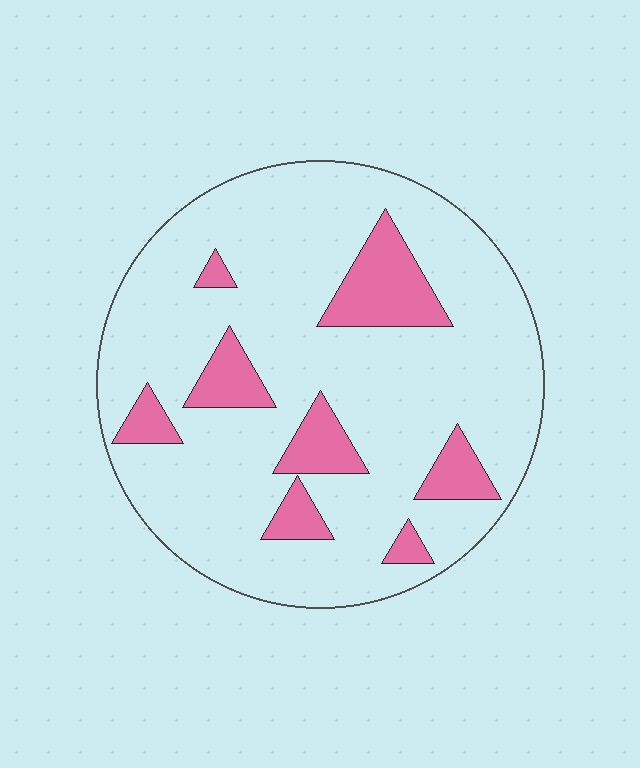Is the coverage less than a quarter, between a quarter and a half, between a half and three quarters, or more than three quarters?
Less than a quarter.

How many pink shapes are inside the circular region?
8.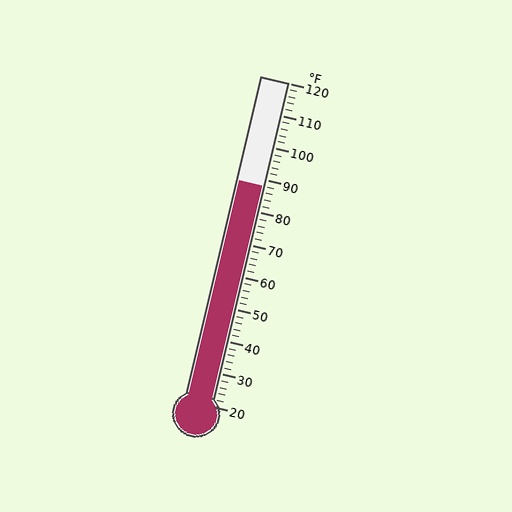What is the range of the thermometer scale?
The thermometer scale ranges from 20°F to 120°F.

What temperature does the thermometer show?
The thermometer shows approximately 88°F.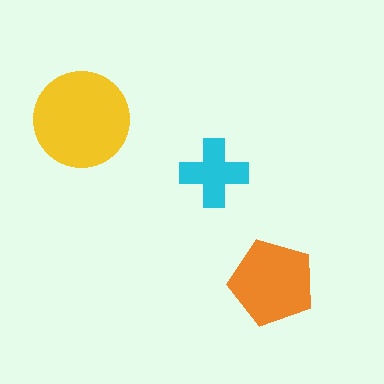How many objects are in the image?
There are 3 objects in the image.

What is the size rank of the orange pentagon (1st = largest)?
2nd.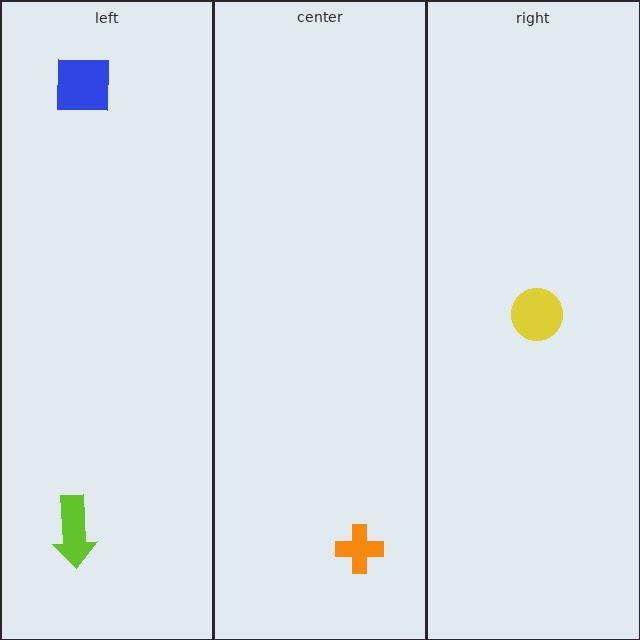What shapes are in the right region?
The yellow circle.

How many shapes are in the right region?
1.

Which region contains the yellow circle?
The right region.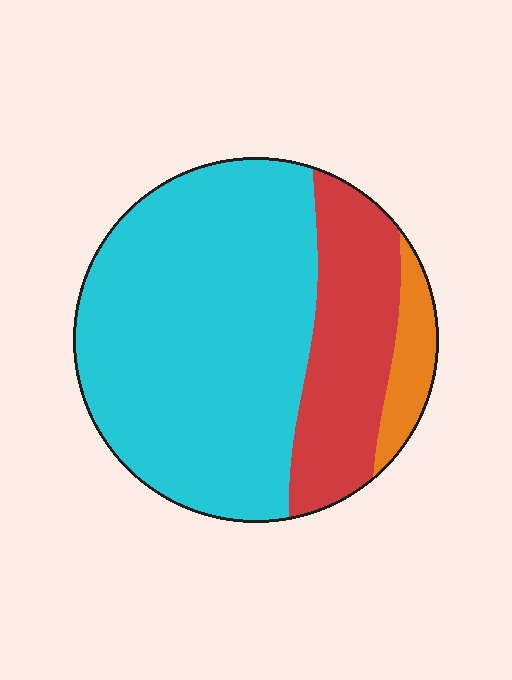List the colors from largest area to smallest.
From largest to smallest: cyan, red, orange.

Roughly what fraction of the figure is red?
Red covers 25% of the figure.